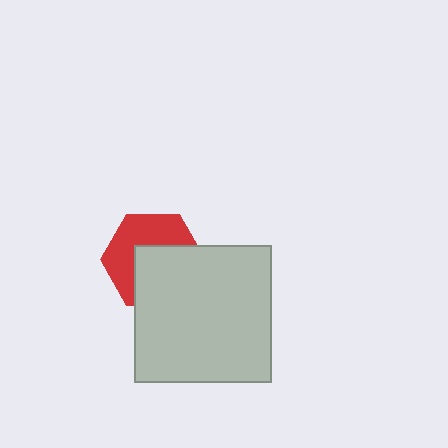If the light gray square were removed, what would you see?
You would see the complete red hexagon.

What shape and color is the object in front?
The object in front is a light gray square.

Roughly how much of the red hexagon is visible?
About half of it is visible (roughly 50%).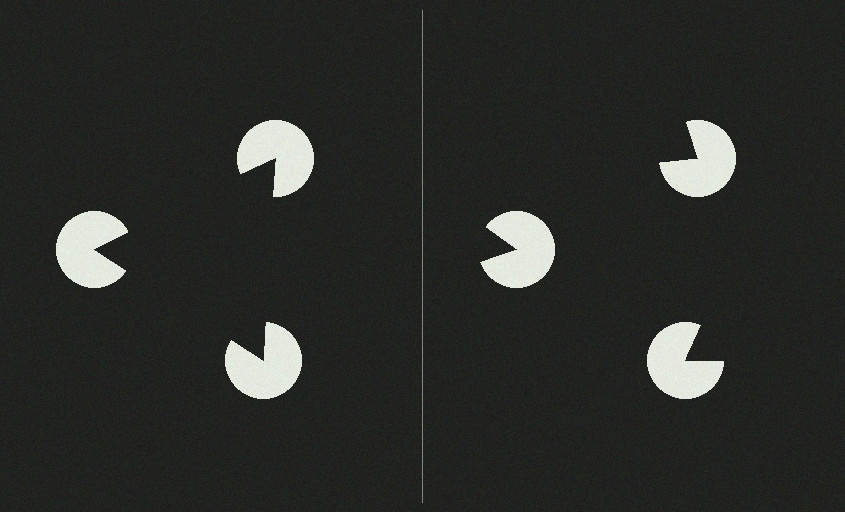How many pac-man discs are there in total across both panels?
6 — 3 on each side.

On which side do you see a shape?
An illusory triangle appears on the left side. On the right side the wedge cuts are rotated, so no coherent shape forms.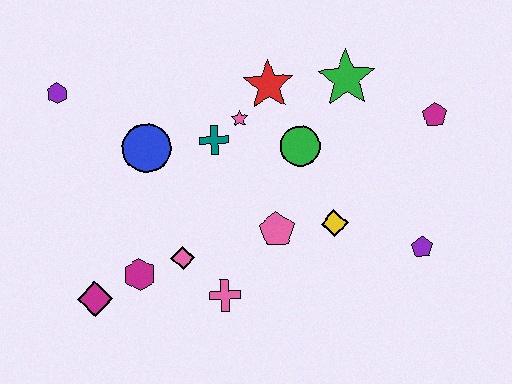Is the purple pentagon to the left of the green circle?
No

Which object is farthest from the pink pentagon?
The purple hexagon is farthest from the pink pentagon.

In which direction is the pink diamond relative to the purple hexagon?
The pink diamond is below the purple hexagon.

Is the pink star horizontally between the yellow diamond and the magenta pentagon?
No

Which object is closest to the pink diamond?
The magenta hexagon is closest to the pink diamond.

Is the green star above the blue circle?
Yes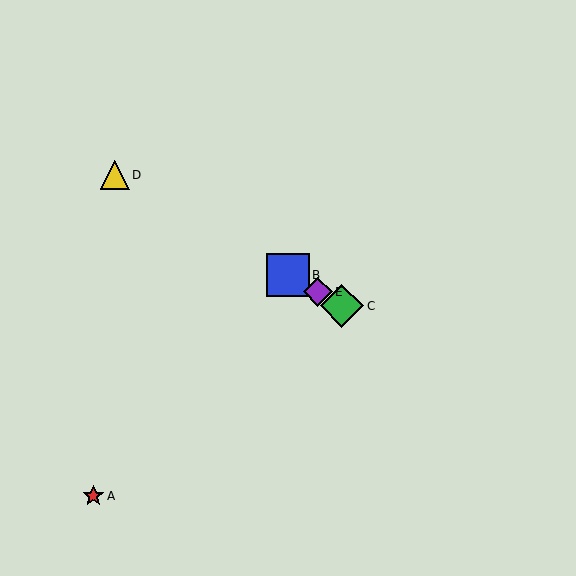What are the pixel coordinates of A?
Object A is at (93, 496).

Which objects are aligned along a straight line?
Objects B, C, D, E are aligned along a straight line.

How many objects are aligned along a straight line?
4 objects (B, C, D, E) are aligned along a straight line.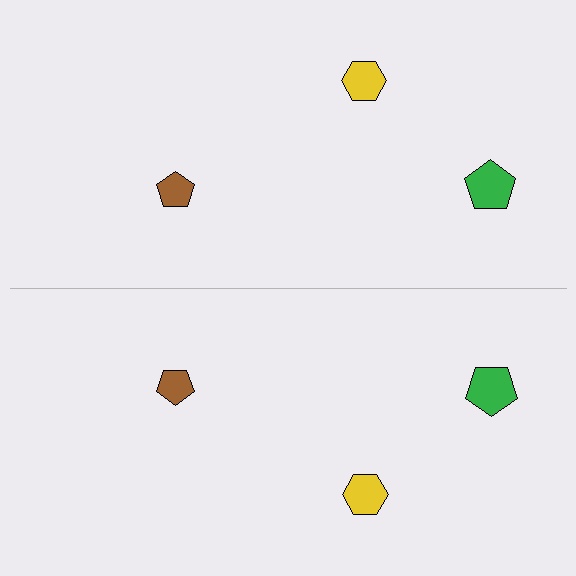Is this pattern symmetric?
Yes, this pattern has bilateral (reflection) symmetry.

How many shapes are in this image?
There are 6 shapes in this image.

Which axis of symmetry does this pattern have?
The pattern has a horizontal axis of symmetry running through the center of the image.